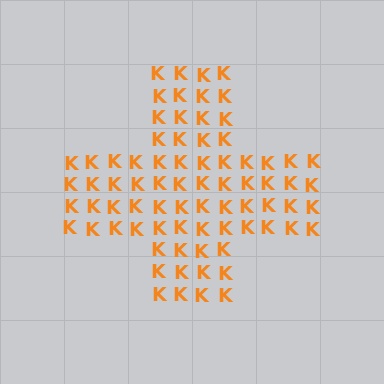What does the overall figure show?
The overall figure shows a cross.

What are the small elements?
The small elements are letter K's.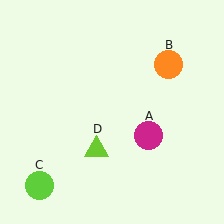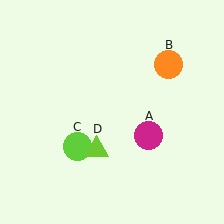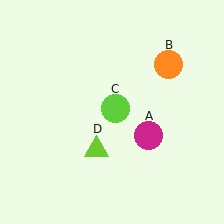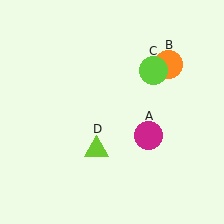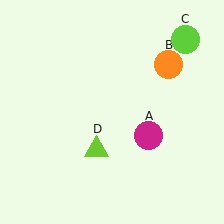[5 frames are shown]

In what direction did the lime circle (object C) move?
The lime circle (object C) moved up and to the right.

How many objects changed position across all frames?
1 object changed position: lime circle (object C).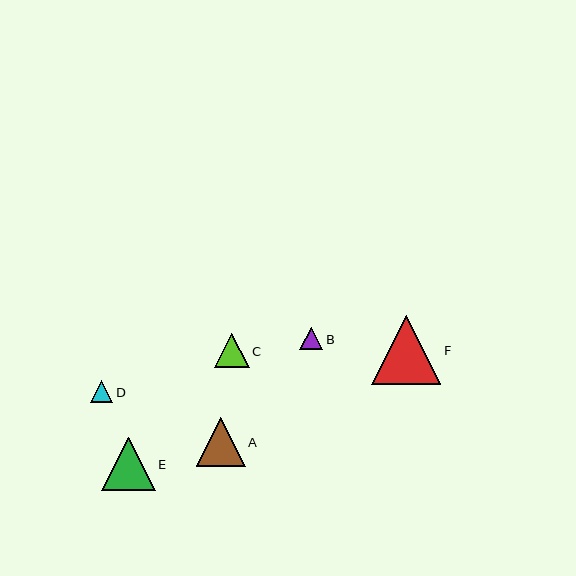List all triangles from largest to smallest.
From largest to smallest: F, E, A, C, B, D.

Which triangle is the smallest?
Triangle D is the smallest with a size of approximately 22 pixels.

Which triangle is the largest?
Triangle F is the largest with a size of approximately 69 pixels.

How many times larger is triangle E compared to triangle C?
Triangle E is approximately 1.5 times the size of triangle C.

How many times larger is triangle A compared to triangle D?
Triangle A is approximately 2.2 times the size of triangle D.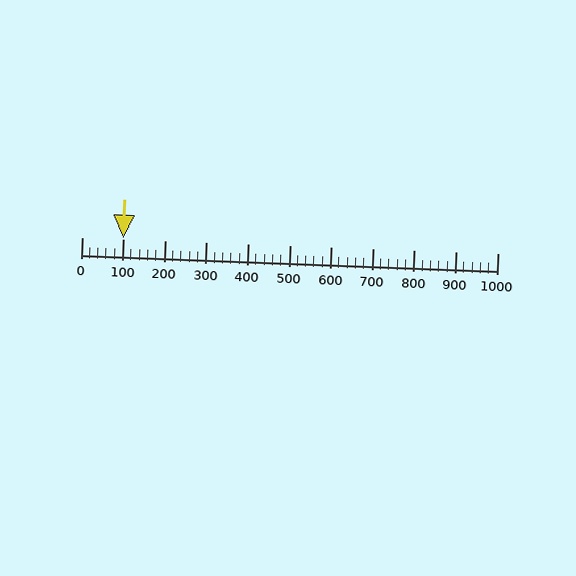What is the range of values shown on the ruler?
The ruler shows values from 0 to 1000.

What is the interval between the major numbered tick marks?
The major tick marks are spaced 100 units apart.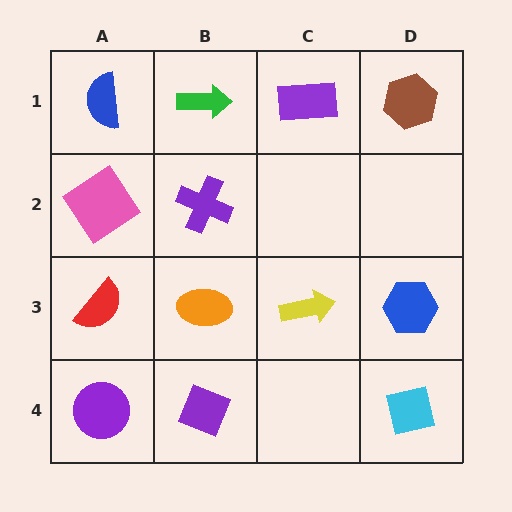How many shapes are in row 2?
2 shapes.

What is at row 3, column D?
A blue hexagon.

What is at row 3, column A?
A red semicircle.